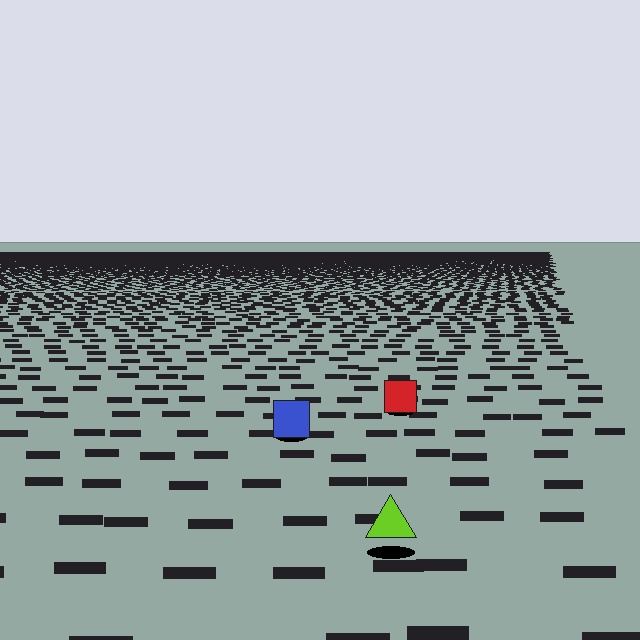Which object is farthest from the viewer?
The red square is farthest from the viewer. It appears smaller and the ground texture around it is denser.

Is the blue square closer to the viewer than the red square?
Yes. The blue square is closer — you can tell from the texture gradient: the ground texture is coarser near it.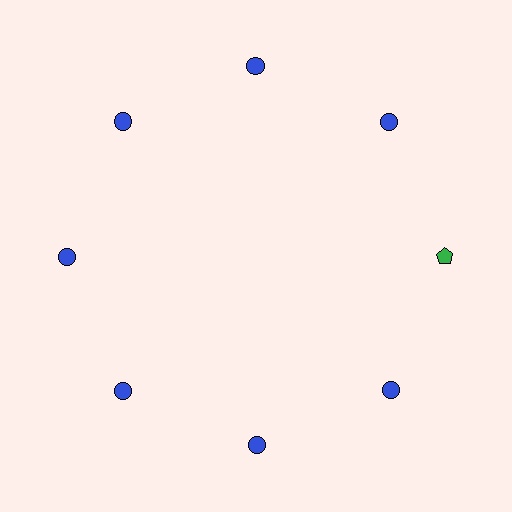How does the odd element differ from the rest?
It differs in both color (green instead of blue) and shape (pentagon instead of circle).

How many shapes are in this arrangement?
There are 8 shapes arranged in a ring pattern.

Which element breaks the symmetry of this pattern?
The green pentagon at roughly the 3 o'clock position breaks the symmetry. All other shapes are blue circles.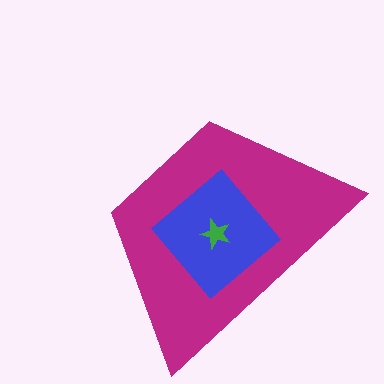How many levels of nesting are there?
3.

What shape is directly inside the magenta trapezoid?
The blue diamond.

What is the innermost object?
The green star.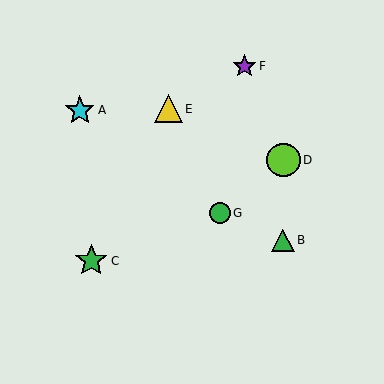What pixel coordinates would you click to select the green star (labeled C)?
Click at (91, 261) to select the green star C.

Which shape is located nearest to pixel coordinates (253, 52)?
The purple star (labeled F) at (245, 66) is nearest to that location.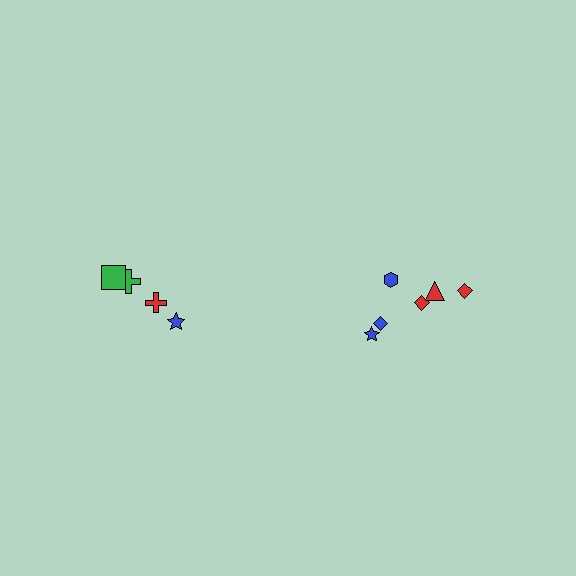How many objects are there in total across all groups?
There are 10 objects.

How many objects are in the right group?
There are 6 objects.